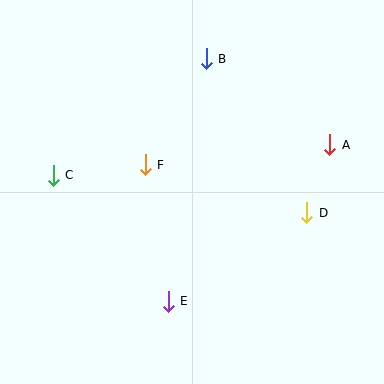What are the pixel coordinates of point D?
Point D is at (307, 213).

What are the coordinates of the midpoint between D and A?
The midpoint between D and A is at (318, 179).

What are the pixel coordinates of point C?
Point C is at (53, 175).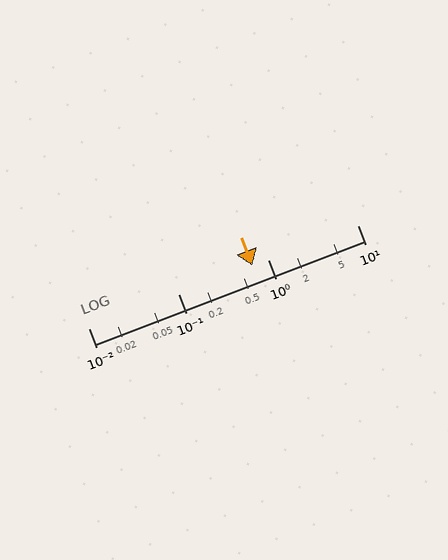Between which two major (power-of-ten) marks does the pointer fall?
The pointer is between 0.1 and 1.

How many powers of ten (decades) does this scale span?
The scale spans 3 decades, from 0.01 to 10.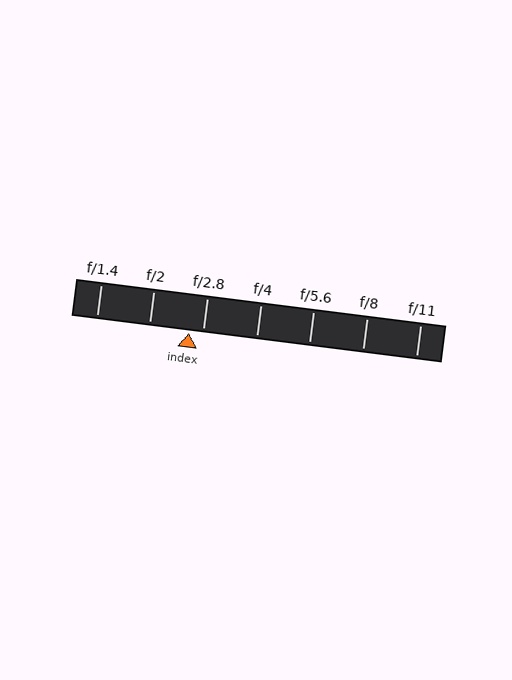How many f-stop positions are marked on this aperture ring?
There are 7 f-stop positions marked.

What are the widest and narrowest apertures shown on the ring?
The widest aperture shown is f/1.4 and the narrowest is f/11.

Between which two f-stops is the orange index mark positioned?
The index mark is between f/2 and f/2.8.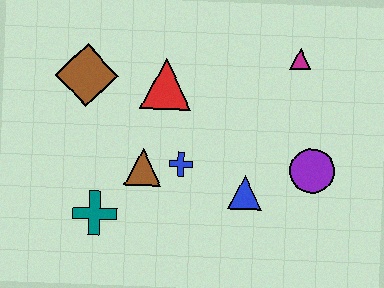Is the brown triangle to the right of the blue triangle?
No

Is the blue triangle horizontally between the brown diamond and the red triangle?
No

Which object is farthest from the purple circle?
The brown diamond is farthest from the purple circle.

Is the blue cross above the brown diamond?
No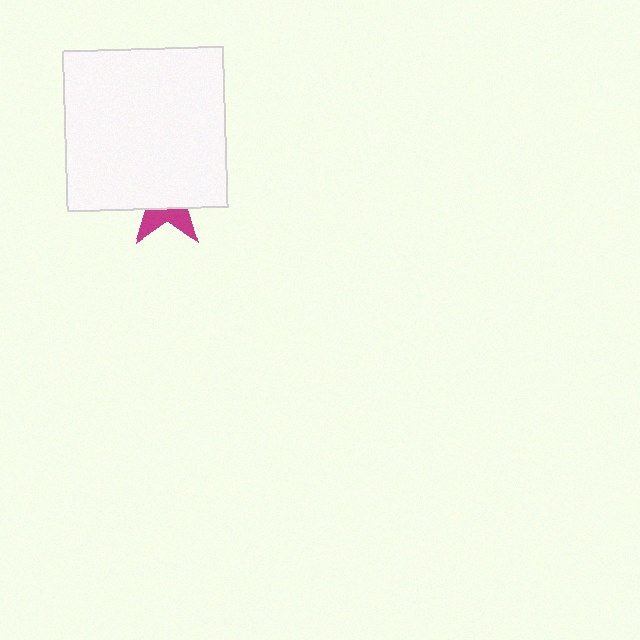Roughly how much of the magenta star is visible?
A small part of it is visible (roughly 32%).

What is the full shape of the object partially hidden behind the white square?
The partially hidden object is a magenta star.